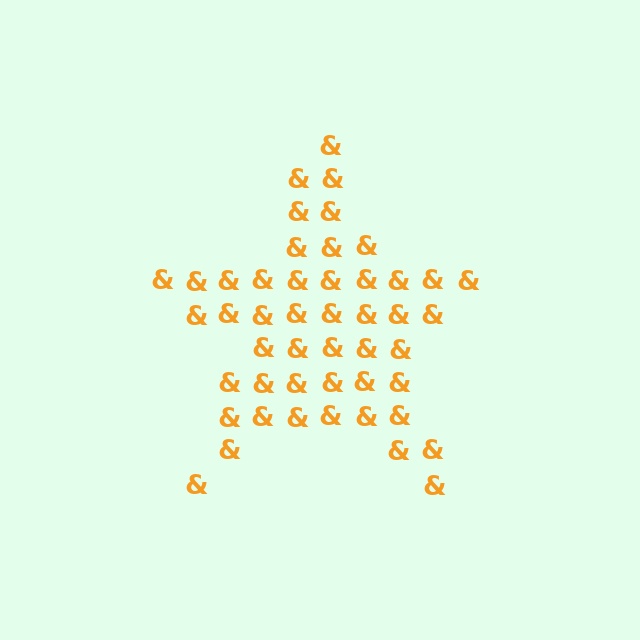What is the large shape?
The large shape is a star.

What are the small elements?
The small elements are ampersands.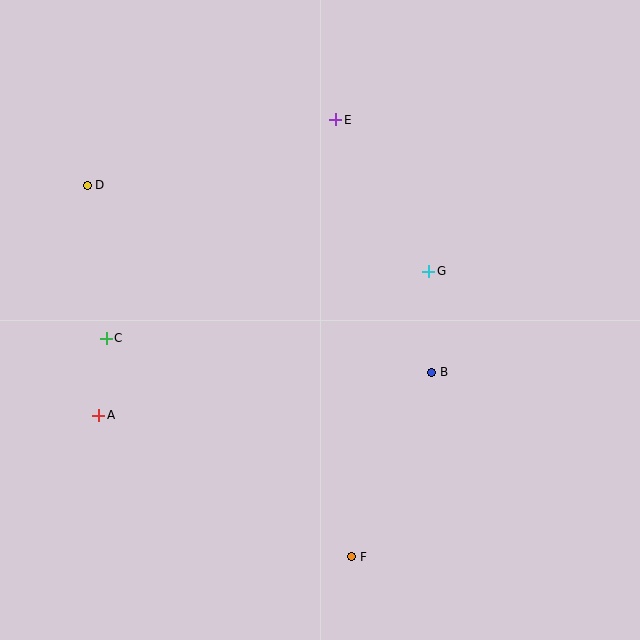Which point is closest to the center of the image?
Point G at (429, 271) is closest to the center.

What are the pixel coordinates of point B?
Point B is at (432, 372).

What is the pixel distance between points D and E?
The distance between D and E is 257 pixels.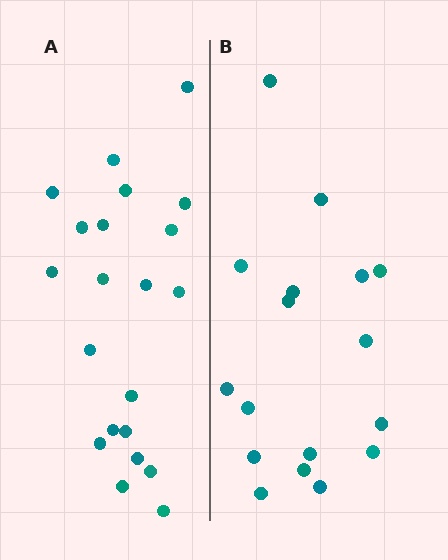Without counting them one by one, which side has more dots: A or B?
Region A (the left region) has more dots.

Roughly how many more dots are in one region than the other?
Region A has about 4 more dots than region B.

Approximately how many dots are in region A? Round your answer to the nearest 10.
About 20 dots. (The exact count is 21, which rounds to 20.)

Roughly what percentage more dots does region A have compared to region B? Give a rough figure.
About 25% more.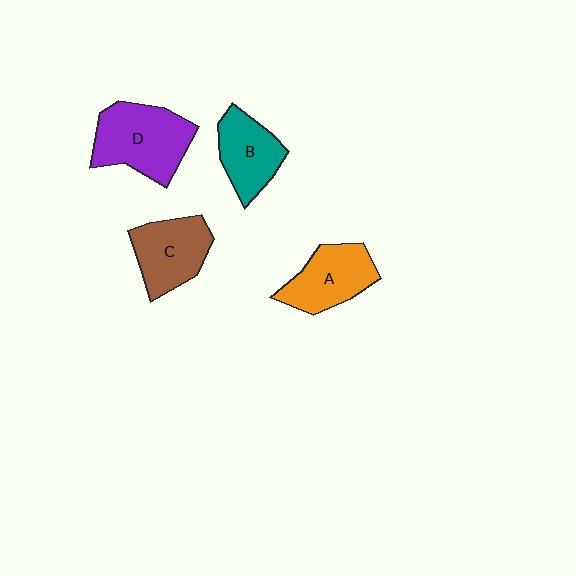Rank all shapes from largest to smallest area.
From largest to smallest: D (purple), C (brown), A (orange), B (teal).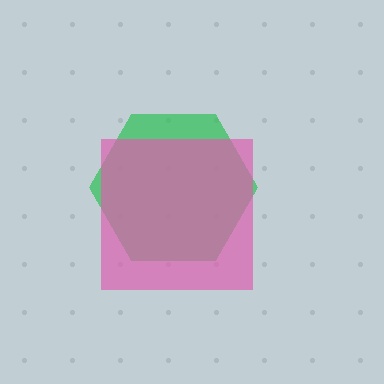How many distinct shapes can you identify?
There are 2 distinct shapes: a green hexagon, a pink square.